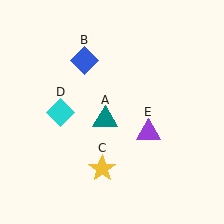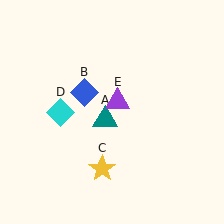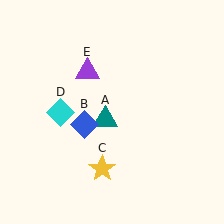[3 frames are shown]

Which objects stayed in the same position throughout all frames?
Teal triangle (object A) and yellow star (object C) and cyan diamond (object D) remained stationary.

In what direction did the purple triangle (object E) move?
The purple triangle (object E) moved up and to the left.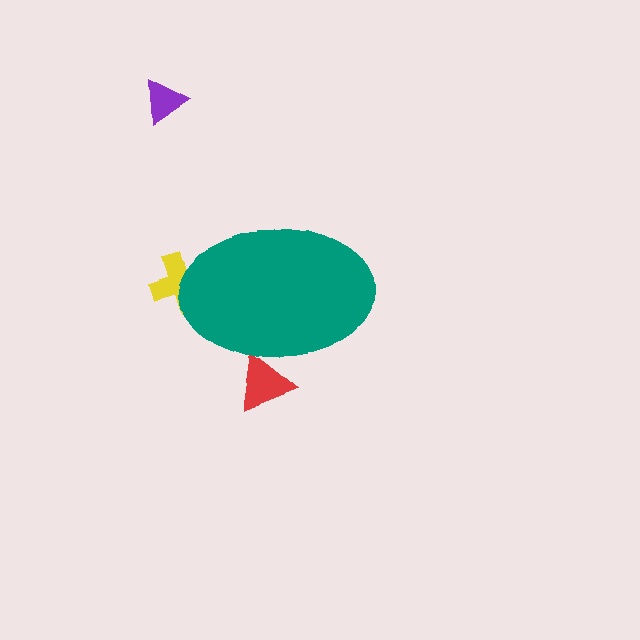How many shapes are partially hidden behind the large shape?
2 shapes are partially hidden.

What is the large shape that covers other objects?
A teal ellipse.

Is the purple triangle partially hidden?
No, the purple triangle is fully visible.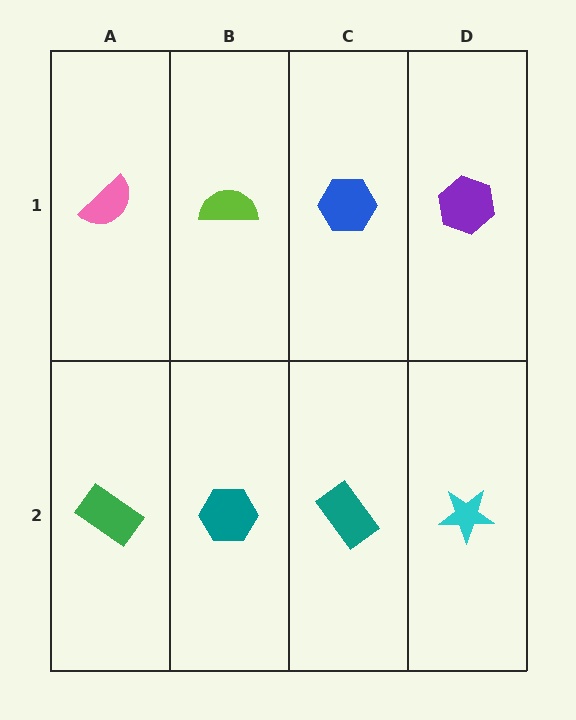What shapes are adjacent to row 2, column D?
A purple hexagon (row 1, column D), a teal rectangle (row 2, column C).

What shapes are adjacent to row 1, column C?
A teal rectangle (row 2, column C), a lime semicircle (row 1, column B), a purple hexagon (row 1, column D).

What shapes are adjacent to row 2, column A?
A pink semicircle (row 1, column A), a teal hexagon (row 2, column B).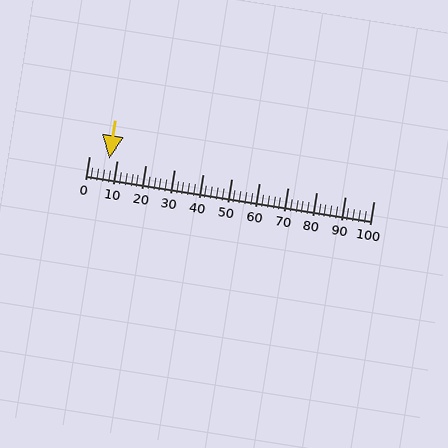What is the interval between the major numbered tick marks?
The major tick marks are spaced 10 units apart.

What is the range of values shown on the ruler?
The ruler shows values from 0 to 100.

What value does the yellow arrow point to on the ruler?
The yellow arrow points to approximately 7.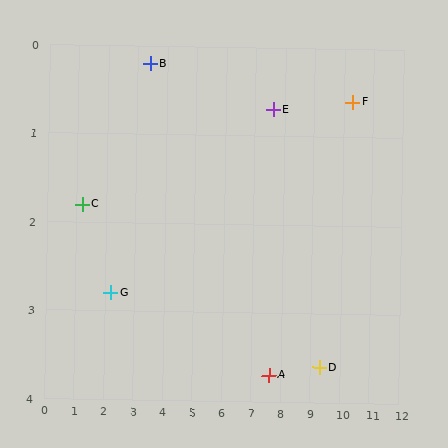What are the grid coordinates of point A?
Point A is at approximately (7.6, 3.7).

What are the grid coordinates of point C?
Point C is at approximately (1.2, 1.8).